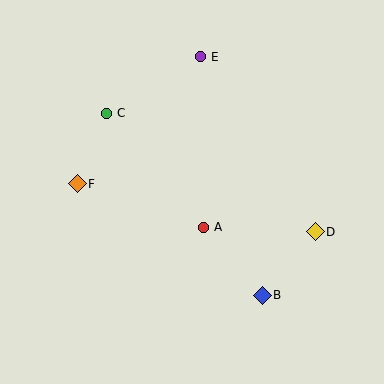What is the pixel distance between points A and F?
The distance between A and F is 133 pixels.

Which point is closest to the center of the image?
Point A at (203, 227) is closest to the center.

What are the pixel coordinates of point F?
Point F is at (77, 184).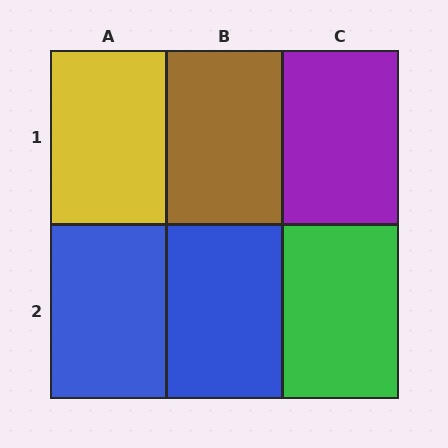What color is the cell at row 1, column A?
Yellow.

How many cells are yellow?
1 cell is yellow.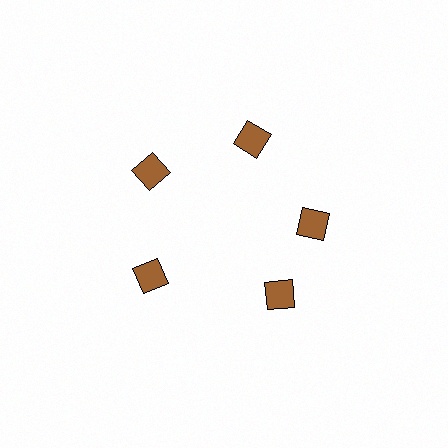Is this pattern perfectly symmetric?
No. The 5 brown diamonds are arranged in a ring, but one element near the 5 o'clock position is rotated out of alignment along the ring, breaking the 5-fold rotational symmetry.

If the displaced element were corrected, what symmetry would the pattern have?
It would have 5-fold rotational symmetry — the pattern would map onto itself every 72 degrees.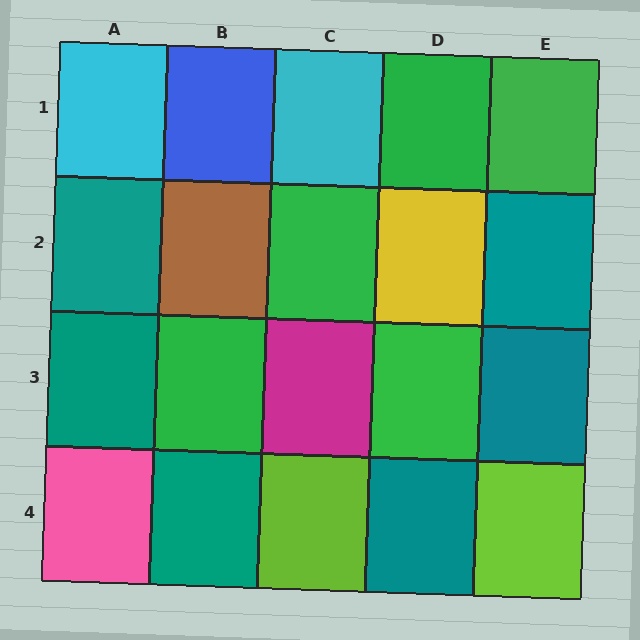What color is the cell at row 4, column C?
Lime.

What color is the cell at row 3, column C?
Magenta.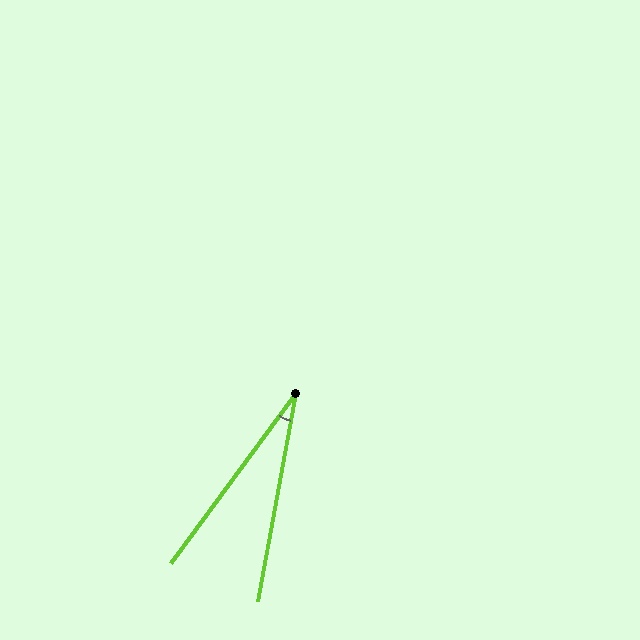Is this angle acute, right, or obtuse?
It is acute.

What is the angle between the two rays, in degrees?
Approximately 26 degrees.